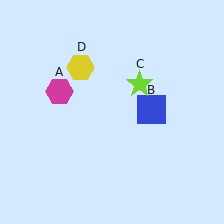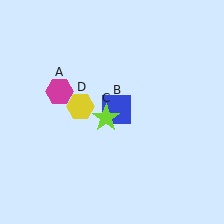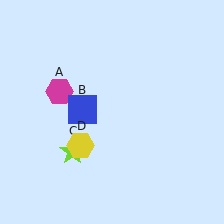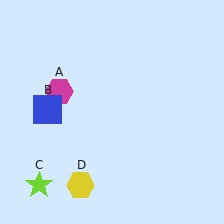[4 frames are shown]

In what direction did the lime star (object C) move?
The lime star (object C) moved down and to the left.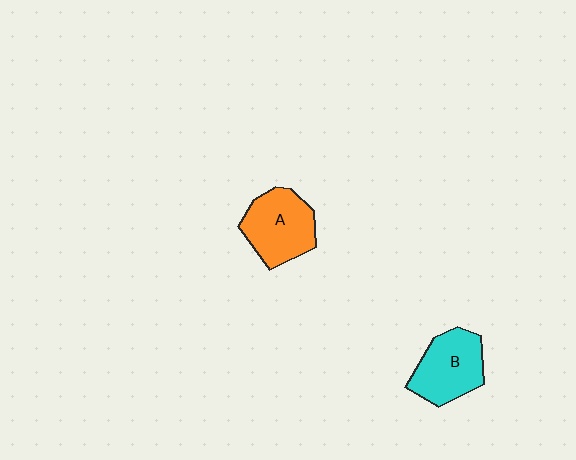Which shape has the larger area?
Shape A (orange).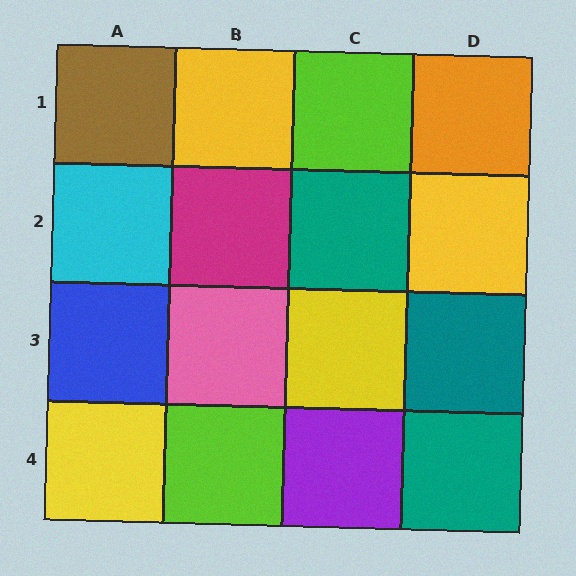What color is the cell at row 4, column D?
Teal.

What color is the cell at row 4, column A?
Yellow.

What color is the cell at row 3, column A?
Blue.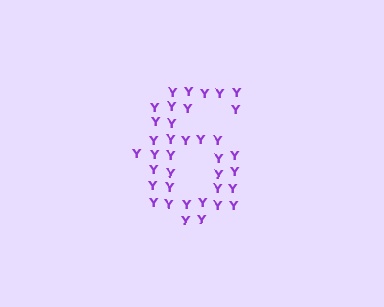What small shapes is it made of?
It is made of small letter Y's.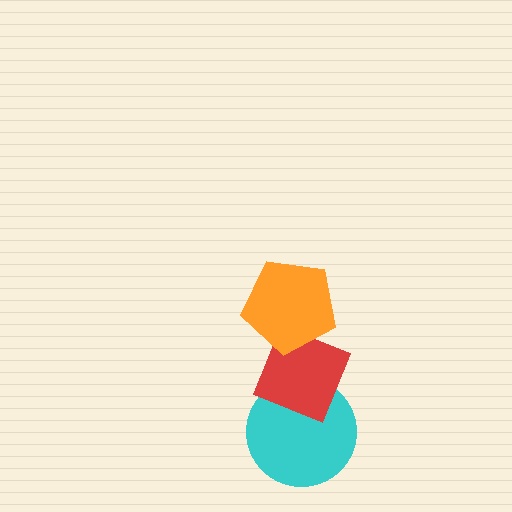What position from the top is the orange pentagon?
The orange pentagon is 1st from the top.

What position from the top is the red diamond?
The red diamond is 2nd from the top.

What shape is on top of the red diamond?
The orange pentagon is on top of the red diamond.